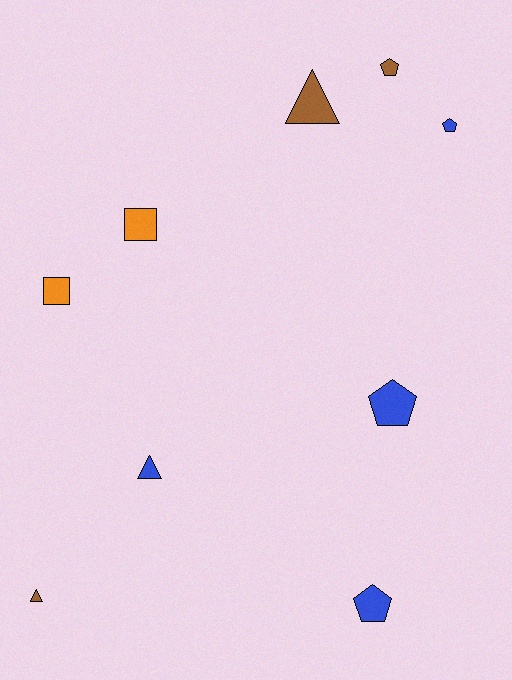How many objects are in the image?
There are 9 objects.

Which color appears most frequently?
Blue, with 4 objects.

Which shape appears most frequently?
Pentagon, with 4 objects.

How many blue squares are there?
There are no blue squares.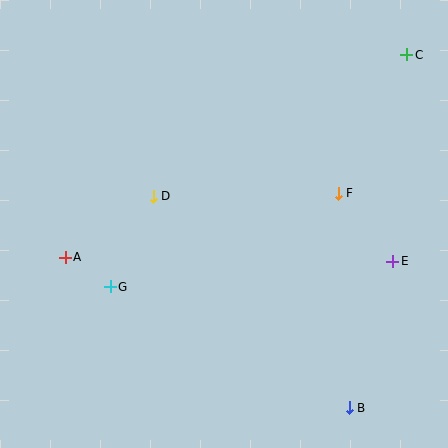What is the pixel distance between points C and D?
The distance between C and D is 290 pixels.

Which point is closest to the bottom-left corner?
Point G is closest to the bottom-left corner.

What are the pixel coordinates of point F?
Point F is at (338, 193).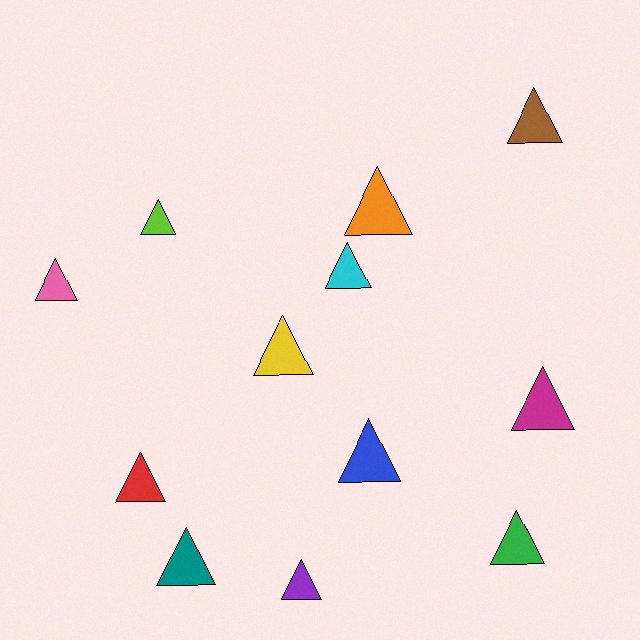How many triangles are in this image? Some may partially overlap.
There are 12 triangles.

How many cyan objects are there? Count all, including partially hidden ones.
There is 1 cyan object.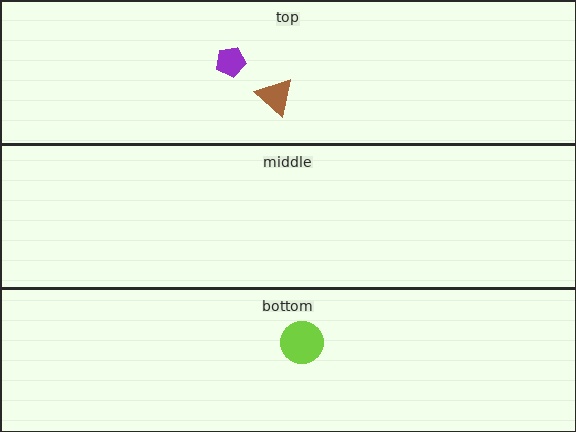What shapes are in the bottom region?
The lime circle.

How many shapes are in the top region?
2.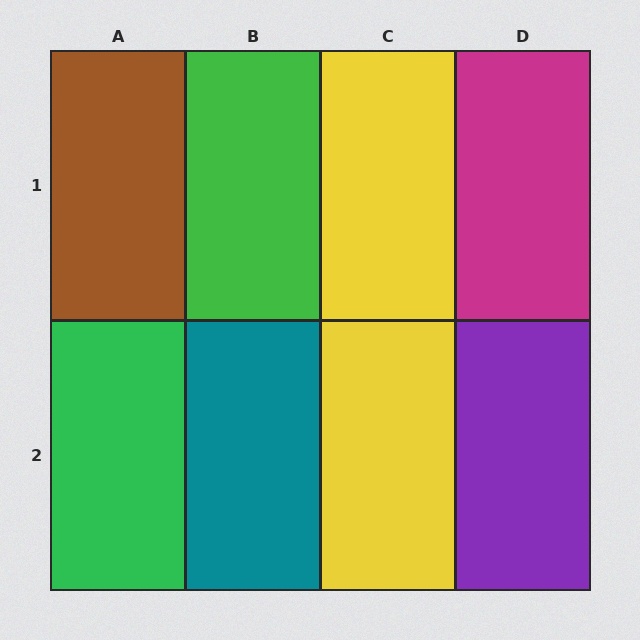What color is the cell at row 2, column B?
Teal.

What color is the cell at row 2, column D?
Purple.